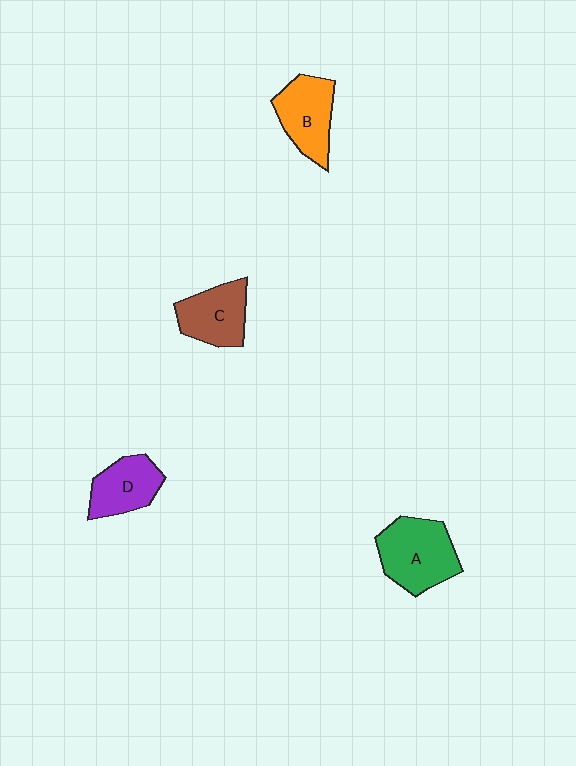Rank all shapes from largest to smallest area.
From largest to smallest: A (green), B (orange), C (brown), D (purple).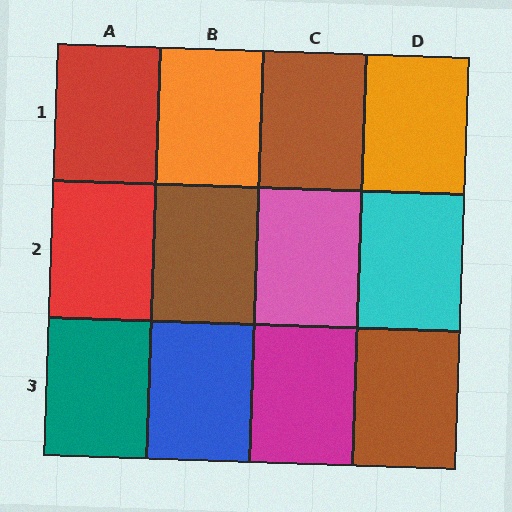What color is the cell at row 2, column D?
Cyan.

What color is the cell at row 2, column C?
Pink.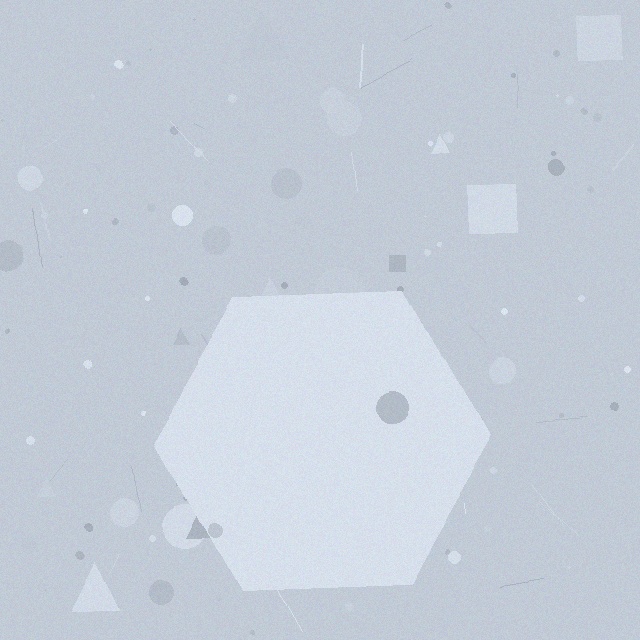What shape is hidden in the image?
A hexagon is hidden in the image.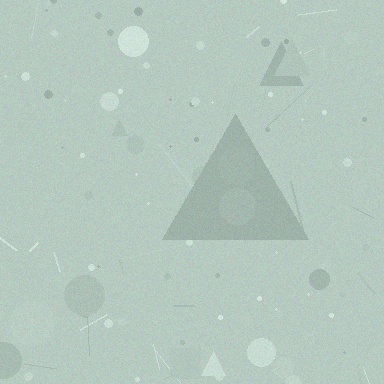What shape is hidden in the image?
A triangle is hidden in the image.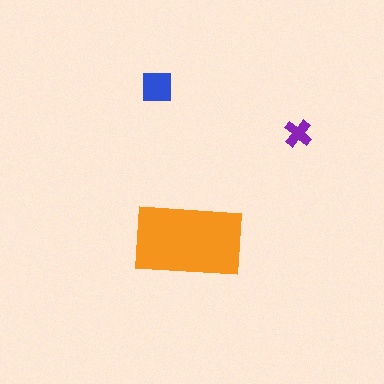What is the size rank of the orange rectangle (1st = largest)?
1st.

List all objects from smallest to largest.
The purple cross, the blue square, the orange rectangle.